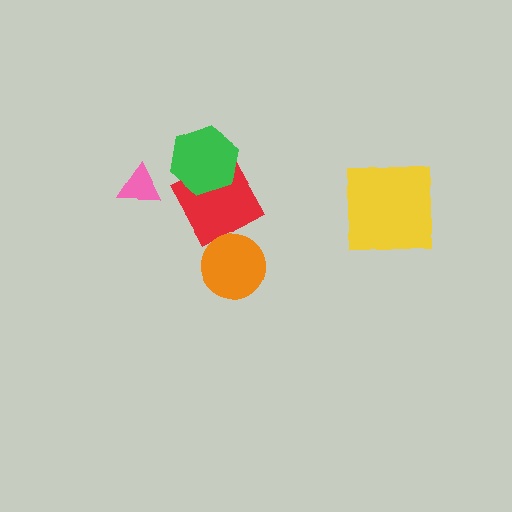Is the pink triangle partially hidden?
No, no other shape covers it.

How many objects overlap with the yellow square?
0 objects overlap with the yellow square.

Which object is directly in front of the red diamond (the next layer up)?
The green hexagon is directly in front of the red diamond.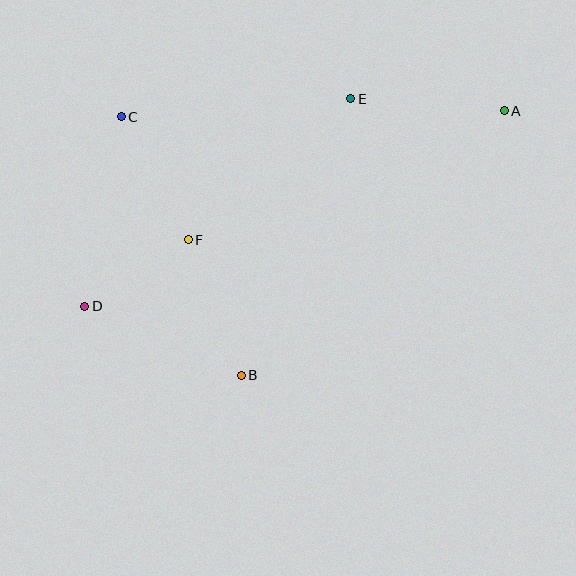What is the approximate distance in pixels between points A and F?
The distance between A and F is approximately 341 pixels.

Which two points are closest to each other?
Points D and F are closest to each other.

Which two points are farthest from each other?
Points A and D are farthest from each other.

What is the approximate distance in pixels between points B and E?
The distance between B and E is approximately 297 pixels.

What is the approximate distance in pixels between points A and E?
The distance between A and E is approximately 154 pixels.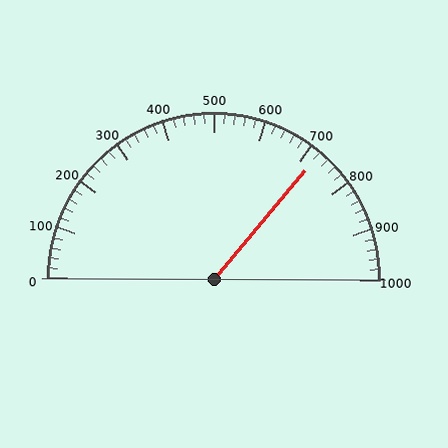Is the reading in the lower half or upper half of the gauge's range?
The reading is in the upper half of the range (0 to 1000).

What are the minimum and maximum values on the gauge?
The gauge ranges from 0 to 1000.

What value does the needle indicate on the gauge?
The needle indicates approximately 720.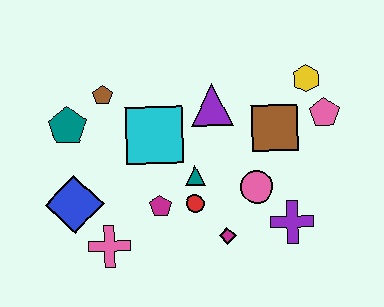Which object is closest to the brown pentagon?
The teal pentagon is closest to the brown pentagon.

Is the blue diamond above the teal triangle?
No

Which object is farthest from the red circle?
The yellow hexagon is farthest from the red circle.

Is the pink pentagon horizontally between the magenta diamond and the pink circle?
No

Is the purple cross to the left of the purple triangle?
No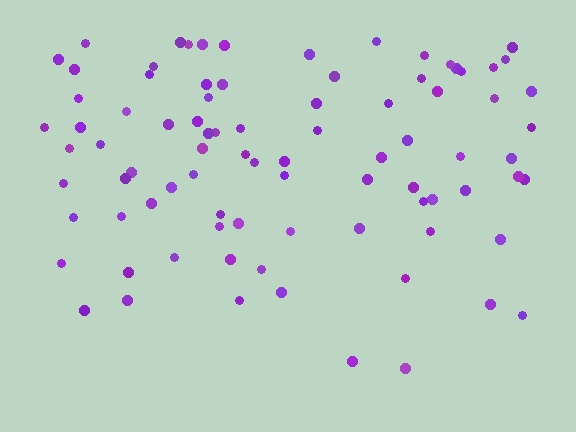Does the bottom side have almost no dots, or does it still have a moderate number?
Still a moderate number, just noticeably fewer than the top.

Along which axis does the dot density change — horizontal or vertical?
Vertical.